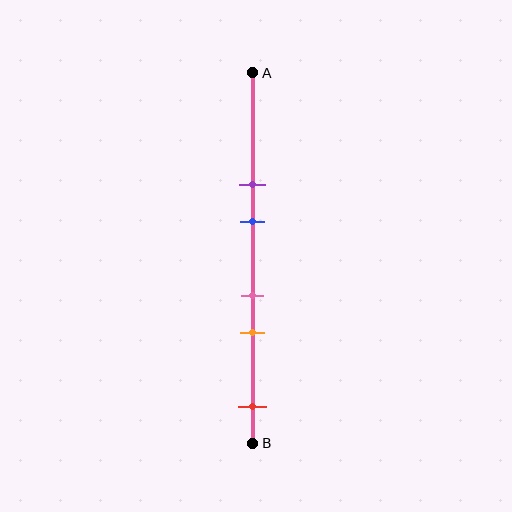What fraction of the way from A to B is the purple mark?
The purple mark is approximately 30% (0.3) of the way from A to B.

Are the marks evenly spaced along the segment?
No, the marks are not evenly spaced.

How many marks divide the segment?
There are 5 marks dividing the segment.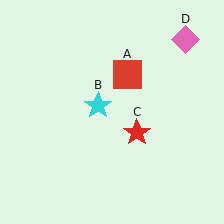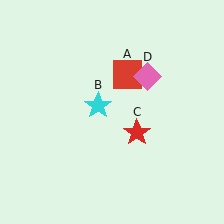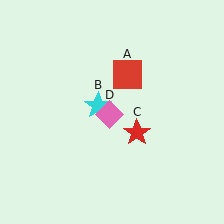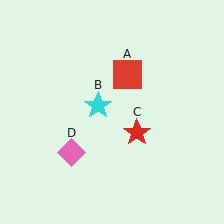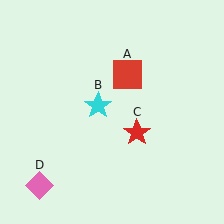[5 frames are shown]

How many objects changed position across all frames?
1 object changed position: pink diamond (object D).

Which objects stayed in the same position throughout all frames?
Red square (object A) and cyan star (object B) and red star (object C) remained stationary.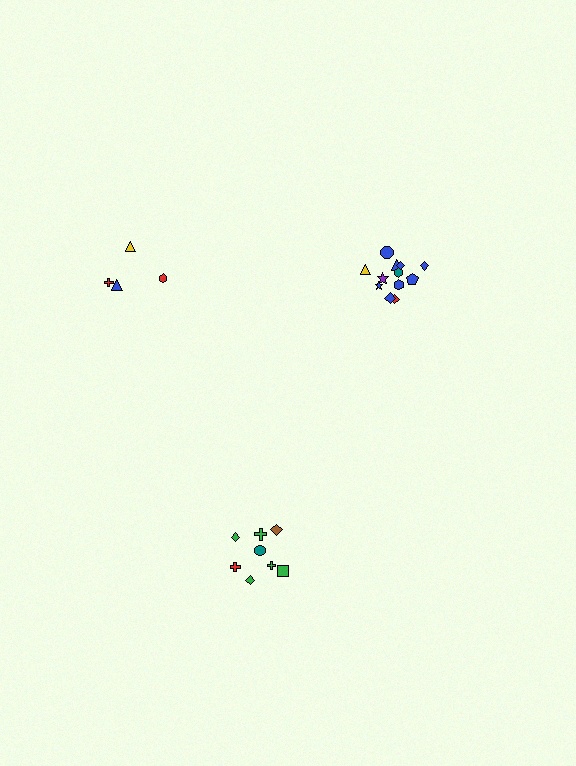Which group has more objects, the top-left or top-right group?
The top-right group.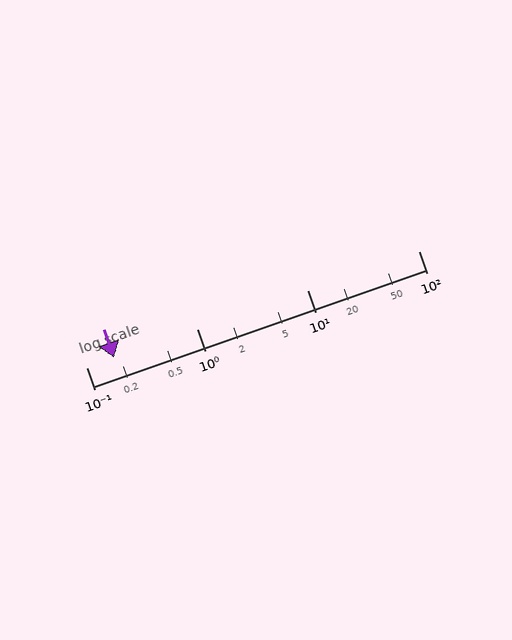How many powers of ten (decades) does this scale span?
The scale spans 3 decades, from 0.1 to 100.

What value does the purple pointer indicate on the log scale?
The pointer indicates approximately 0.18.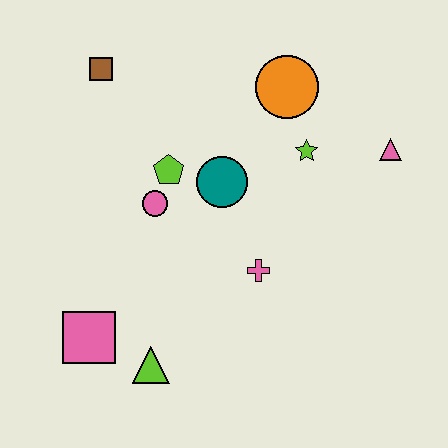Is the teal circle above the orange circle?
No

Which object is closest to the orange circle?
The lime star is closest to the orange circle.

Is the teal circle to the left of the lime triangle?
No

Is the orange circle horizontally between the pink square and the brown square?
No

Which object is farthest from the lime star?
The pink square is farthest from the lime star.